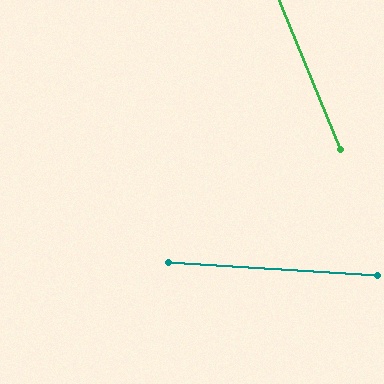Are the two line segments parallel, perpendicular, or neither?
Neither parallel nor perpendicular — they differ by about 64°.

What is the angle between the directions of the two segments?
Approximately 64 degrees.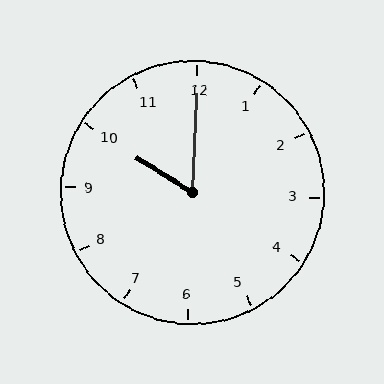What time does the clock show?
10:00.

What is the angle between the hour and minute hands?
Approximately 60 degrees.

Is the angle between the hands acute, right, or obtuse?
It is acute.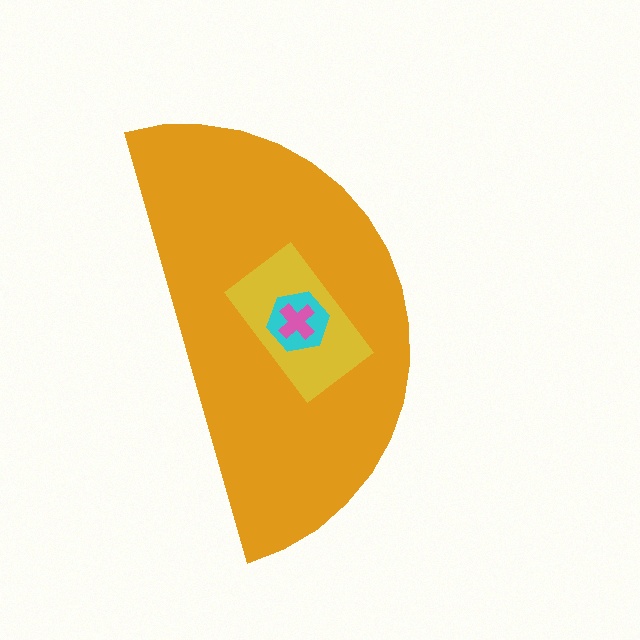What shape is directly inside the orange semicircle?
The yellow rectangle.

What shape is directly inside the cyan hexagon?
The pink cross.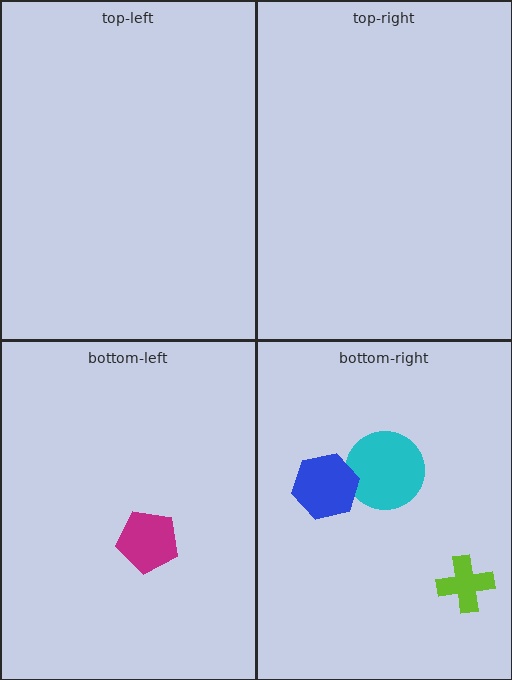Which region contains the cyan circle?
The bottom-right region.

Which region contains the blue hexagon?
The bottom-right region.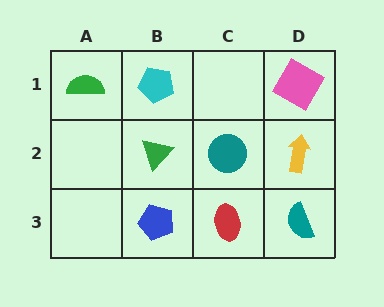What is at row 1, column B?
A cyan pentagon.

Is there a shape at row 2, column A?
No, that cell is empty.